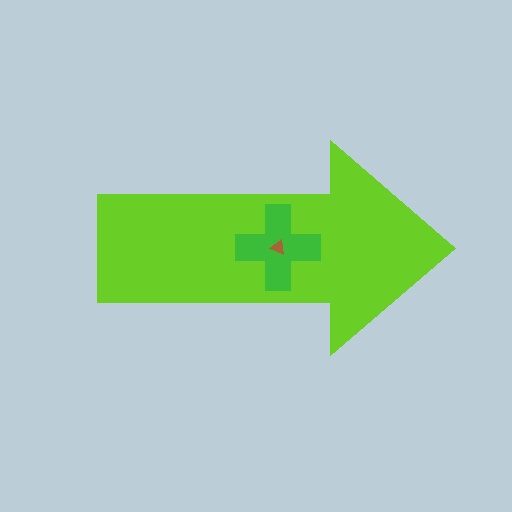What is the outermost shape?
The lime arrow.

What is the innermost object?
The brown triangle.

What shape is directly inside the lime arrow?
The green cross.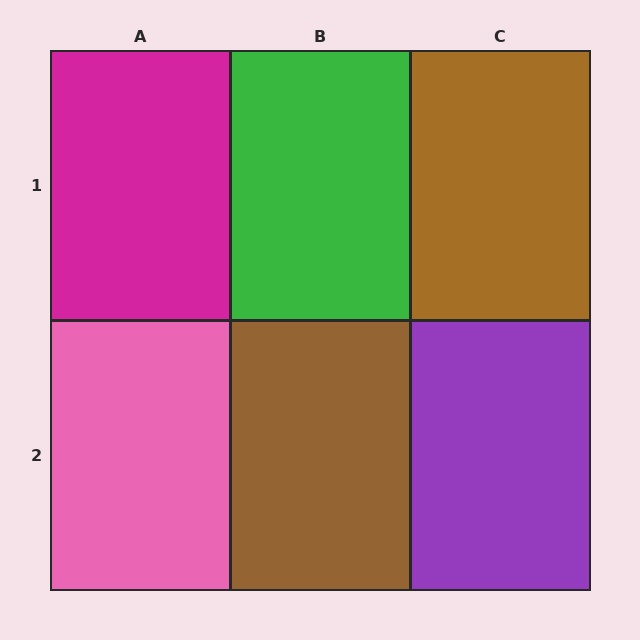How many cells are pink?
1 cell is pink.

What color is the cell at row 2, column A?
Pink.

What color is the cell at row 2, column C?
Purple.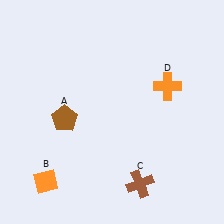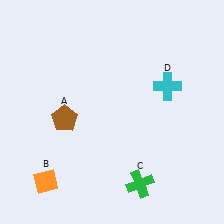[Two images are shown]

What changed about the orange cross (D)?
In Image 1, D is orange. In Image 2, it changed to cyan.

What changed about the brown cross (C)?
In Image 1, C is brown. In Image 2, it changed to green.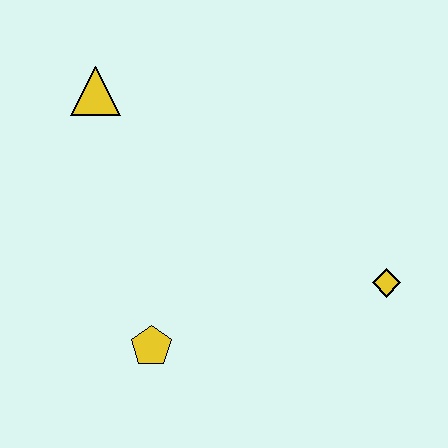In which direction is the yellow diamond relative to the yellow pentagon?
The yellow diamond is to the right of the yellow pentagon.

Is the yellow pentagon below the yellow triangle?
Yes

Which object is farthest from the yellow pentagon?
The yellow triangle is farthest from the yellow pentagon.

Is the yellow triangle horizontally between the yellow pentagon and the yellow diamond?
No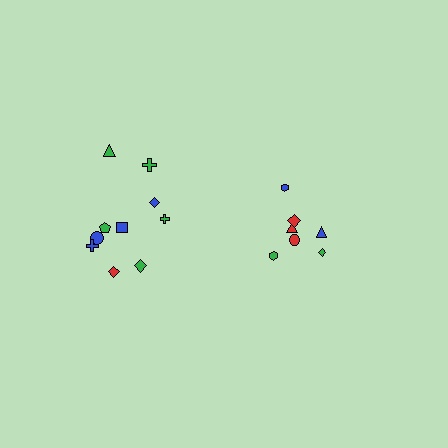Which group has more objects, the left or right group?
The left group.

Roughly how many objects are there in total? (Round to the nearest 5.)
Roughly 15 objects in total.